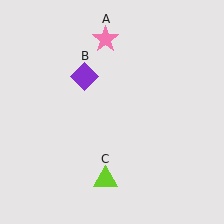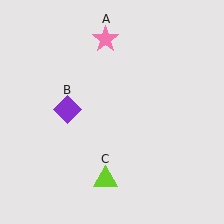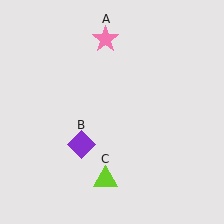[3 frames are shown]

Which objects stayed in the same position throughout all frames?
Pink star (object A) and lime triangle (object C) remained stationary.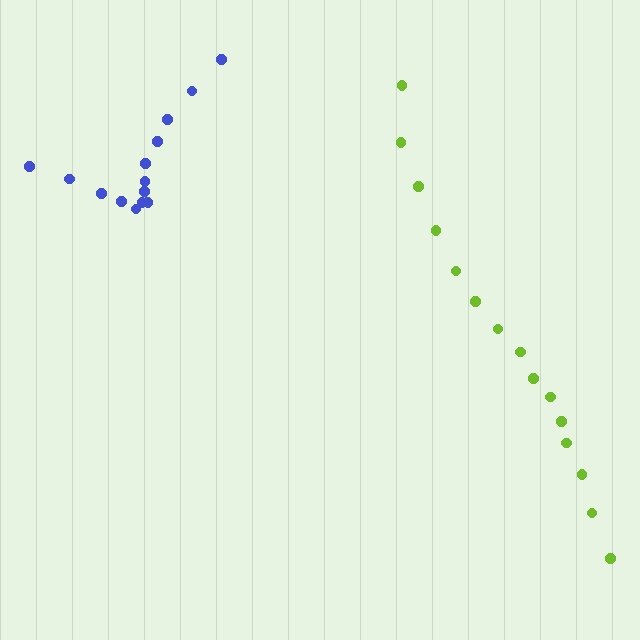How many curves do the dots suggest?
There are 2 distinct paths.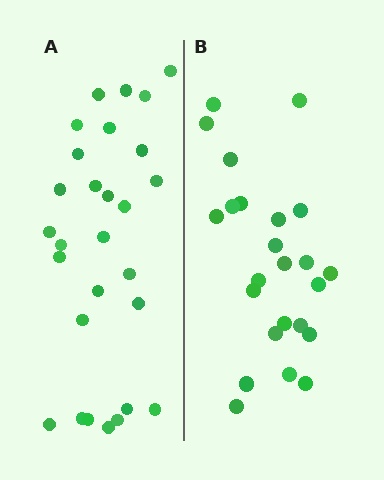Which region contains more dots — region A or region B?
Region A (the left region) has more dots.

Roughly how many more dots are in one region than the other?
Region A has about 4 more dots than region B.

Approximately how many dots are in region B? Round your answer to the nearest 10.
About 20 dots. (The exact count is 24, which rounds to 20.)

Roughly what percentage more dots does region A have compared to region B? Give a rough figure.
About 15% more.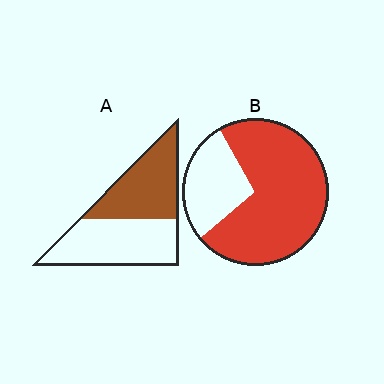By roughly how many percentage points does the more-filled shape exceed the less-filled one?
By roughly 25 percentage points (B over A).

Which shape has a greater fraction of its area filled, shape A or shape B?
Shape B.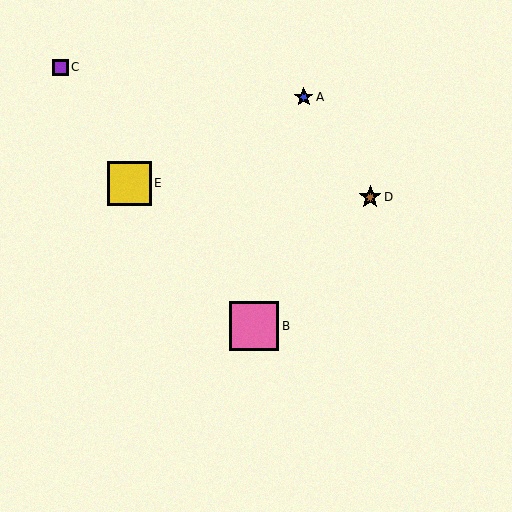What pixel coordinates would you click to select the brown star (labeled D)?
Click at (370, 197) to select the brown star D.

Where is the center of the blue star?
The center of the blue star is at (304, 97).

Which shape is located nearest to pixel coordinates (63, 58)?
The purple square (labeled C) at (60, 67) is nearest to that location.